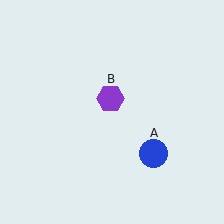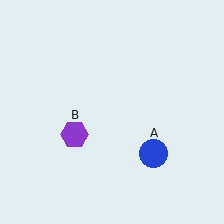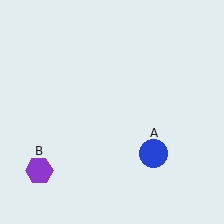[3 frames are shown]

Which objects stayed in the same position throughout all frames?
Blue circle (object A) remained stationary.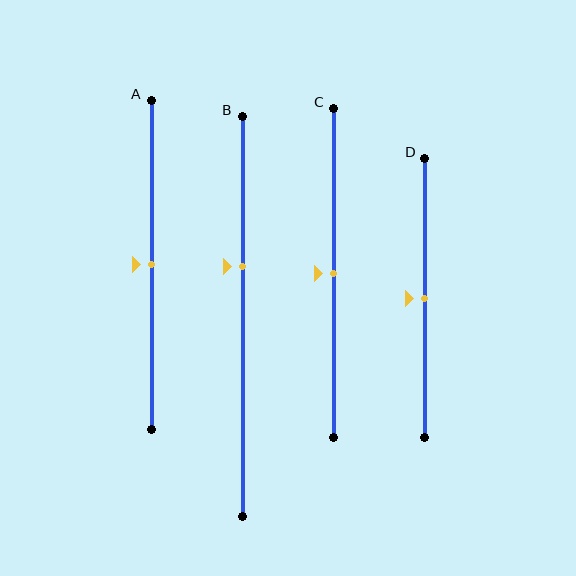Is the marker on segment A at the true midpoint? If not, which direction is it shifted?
Yes, the marker on segment A is at the true midpoint.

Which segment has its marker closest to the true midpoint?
Segment A has its marker closest to the true midpoint.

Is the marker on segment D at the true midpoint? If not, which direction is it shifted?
Yes, the marker on segment D is at the true midpoint.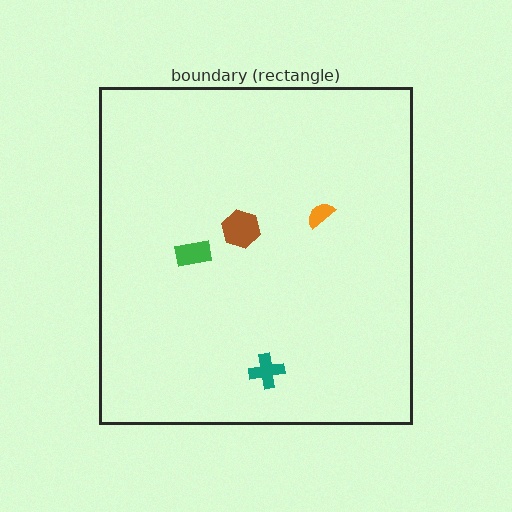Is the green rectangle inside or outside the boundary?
Inside.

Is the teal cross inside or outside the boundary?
Inside.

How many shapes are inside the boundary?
4 inside, 0 outside.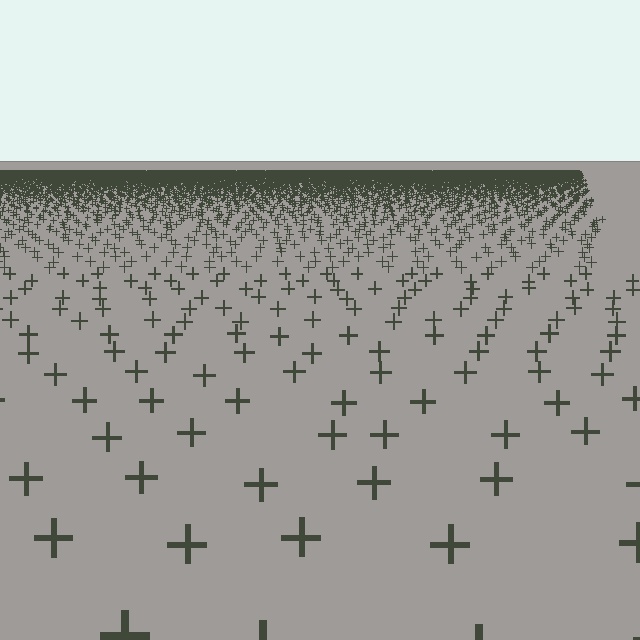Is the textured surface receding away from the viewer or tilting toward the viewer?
The surface is receding away from the viewer. Texture elements get smaller and denser toward the top.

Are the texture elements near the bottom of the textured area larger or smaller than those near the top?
Larger. Near the bottom, elements are closer to the viewer and appear at a bigger on-screen size.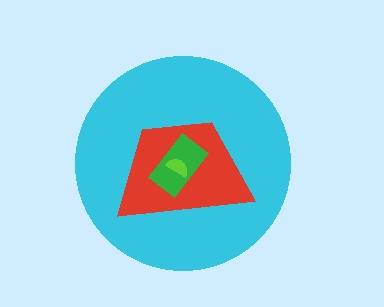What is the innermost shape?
The lime semicircle.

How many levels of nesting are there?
4.